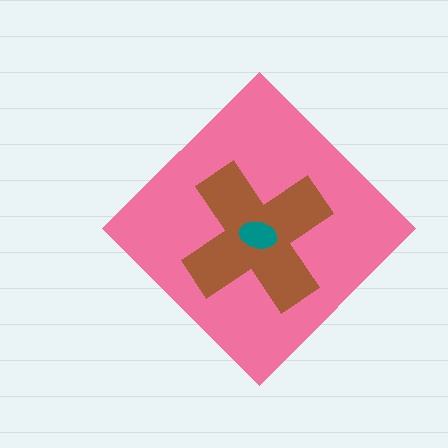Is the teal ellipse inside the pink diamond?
Yes.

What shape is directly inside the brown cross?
The teal ellipse.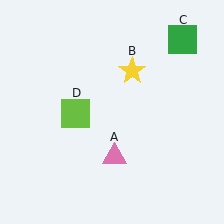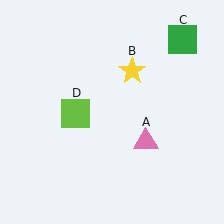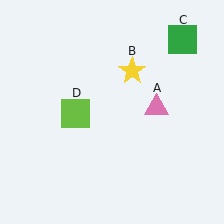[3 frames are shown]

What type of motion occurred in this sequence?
The pink triangle (object A) rotated counterclockwise around the center of the scene.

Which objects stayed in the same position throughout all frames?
Yellow star (object B) and green square (object C) and lime square (object D) remained stationary.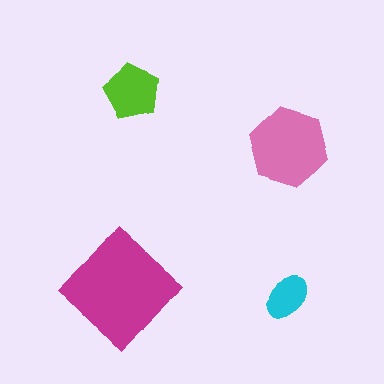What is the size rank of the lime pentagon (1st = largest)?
3rd.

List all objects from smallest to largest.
The cyan ellipse, the lime pentagon, the pink hexagon, the magenta diamond.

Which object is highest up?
The lime pentagon is topmost.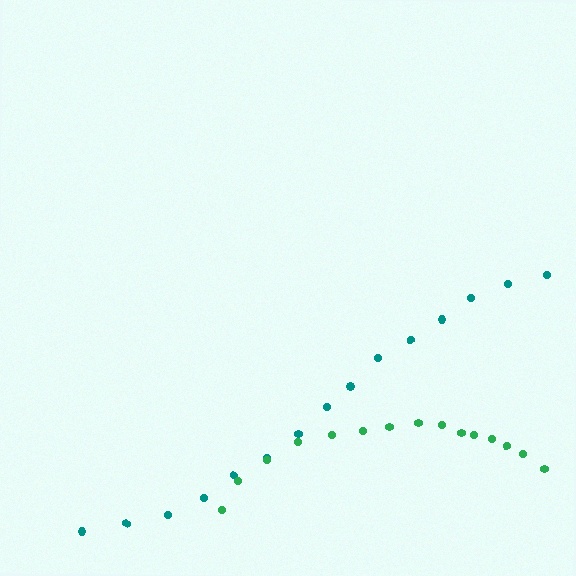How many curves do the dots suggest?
There are 2 distinct paths.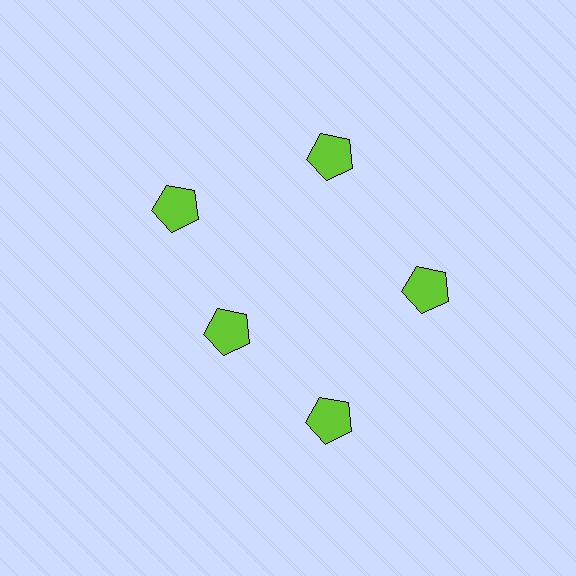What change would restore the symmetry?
The symmetry would be restored by moving it outward, back onto the ring so that all 5 pentagons sit at equal angles and equal distance from the center.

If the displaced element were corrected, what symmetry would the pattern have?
It would have 5-fold rotational symmetry — the pattern would map onto itself every 72 degrees.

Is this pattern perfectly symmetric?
No. The 5 lime pentagons are arranged in a ring, but one element near the 8 o'clock position is pulled inward toward the center, breaking the 5-fold rotational symmetry.